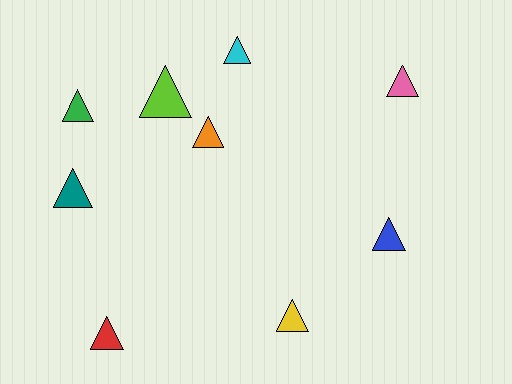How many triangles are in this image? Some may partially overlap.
There are 9 triangles.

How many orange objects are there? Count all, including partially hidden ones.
There is 1 orange object.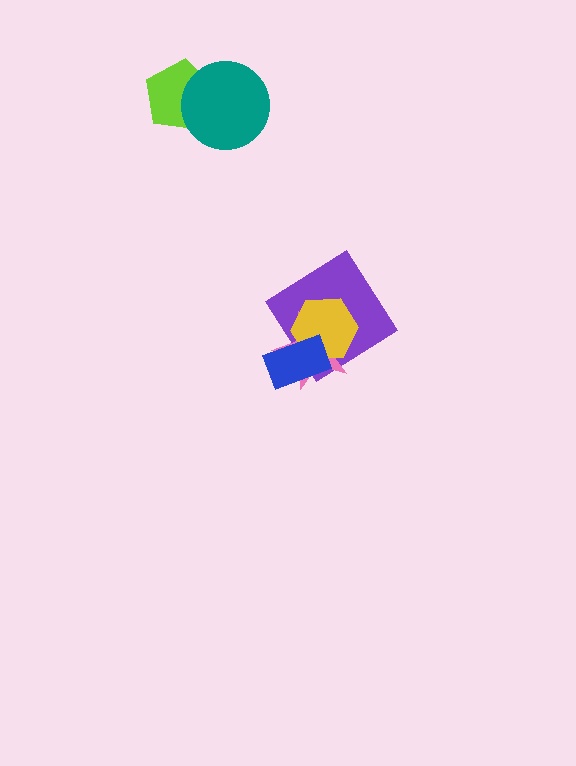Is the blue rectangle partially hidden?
No, no other shape covers it.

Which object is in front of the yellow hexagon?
The blue rectangle is in front of the yellow hexagon.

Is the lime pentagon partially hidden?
Yes, it is partially covered by another shape.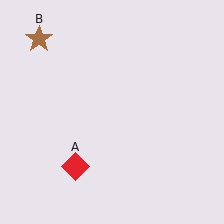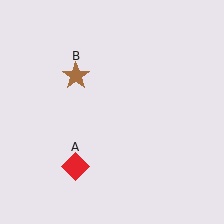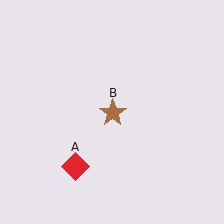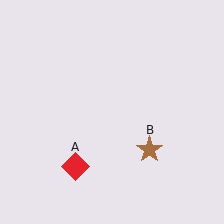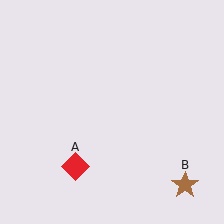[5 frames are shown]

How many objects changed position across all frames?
1 object changed position: brown star (object B).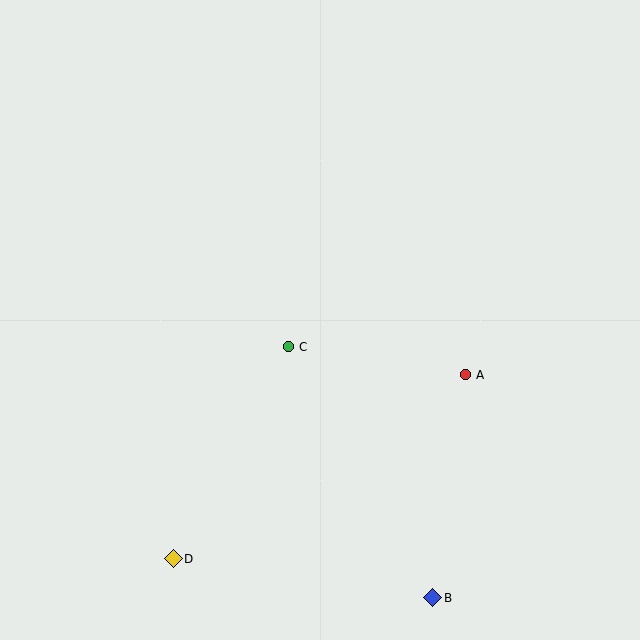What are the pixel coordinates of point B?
Point B is at (433, 598).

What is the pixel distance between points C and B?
The distance between C and B is 289 pixels.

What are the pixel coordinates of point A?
Point A is at (465, 375).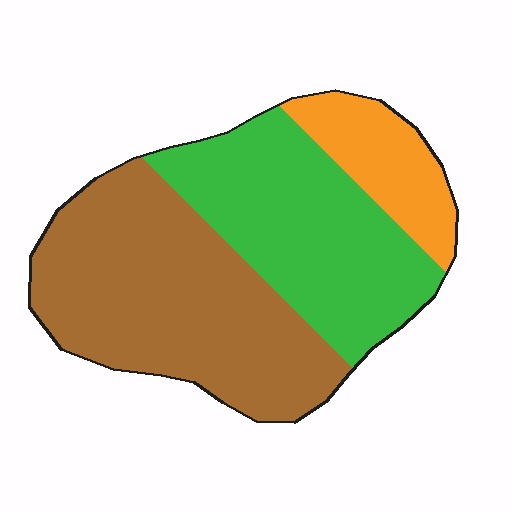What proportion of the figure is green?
Green covers 37% of the figure.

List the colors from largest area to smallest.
From largest to smallest: brown, green, orange.